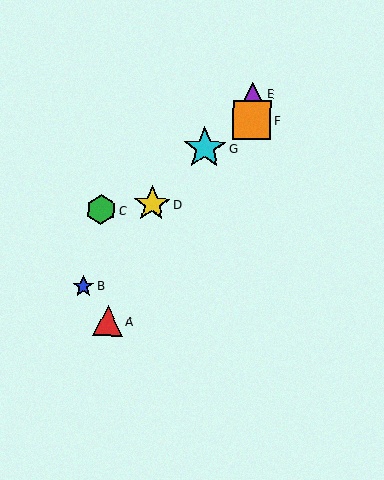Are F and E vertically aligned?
Yes, both are at x≈252.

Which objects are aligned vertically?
Objects E, F are aligned vertically.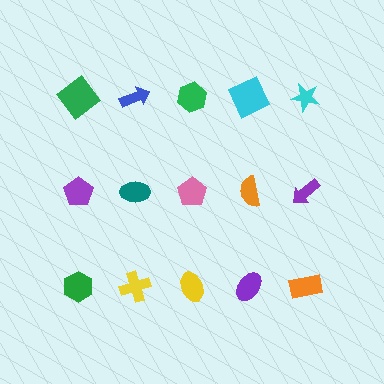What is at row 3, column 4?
A purple ellipse.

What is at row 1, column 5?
A cyan star.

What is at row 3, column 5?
An orange rectangle.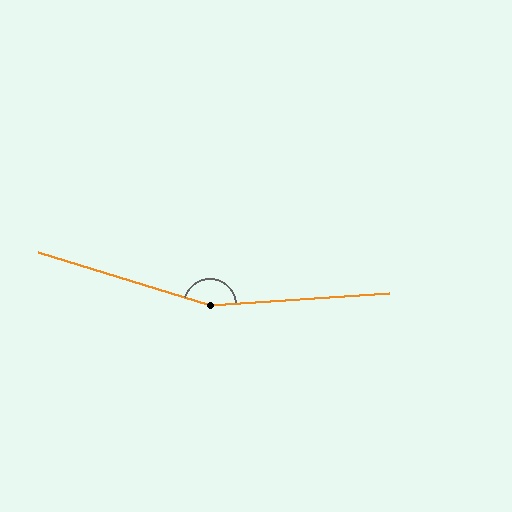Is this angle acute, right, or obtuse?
It is obtuse.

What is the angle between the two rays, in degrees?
Approximately 159 degrees.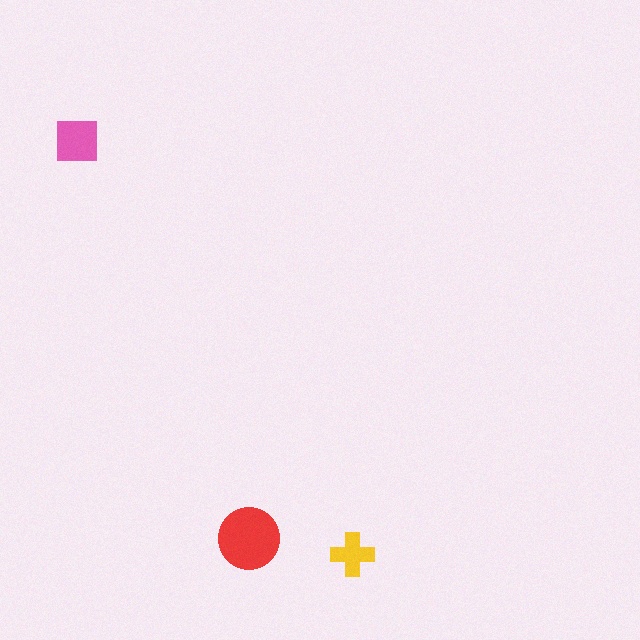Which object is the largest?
The red circle.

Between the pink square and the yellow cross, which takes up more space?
The pink square.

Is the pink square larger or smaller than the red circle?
Smaller.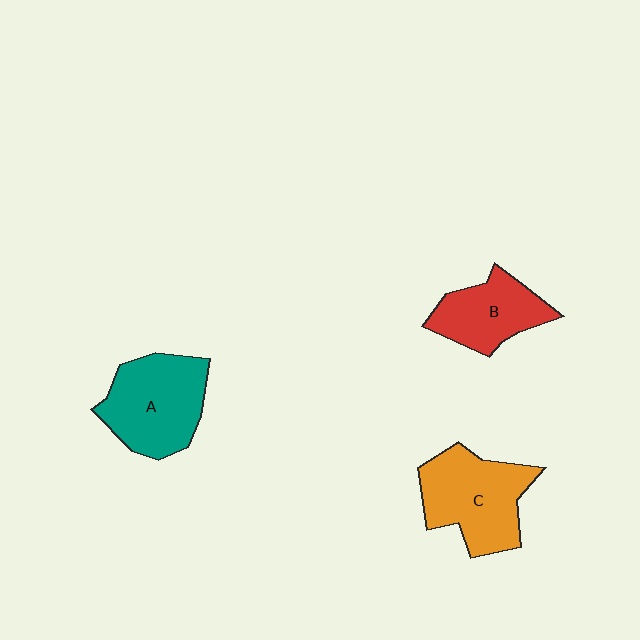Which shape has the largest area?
Shape C (orange).